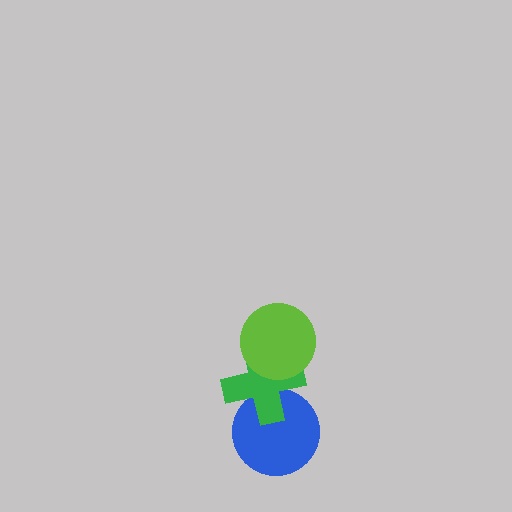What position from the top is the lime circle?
The lime circle is 1st from the top.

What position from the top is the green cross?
The green cross is 2nd from the top.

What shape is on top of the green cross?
The lime circle is on top of the green cross.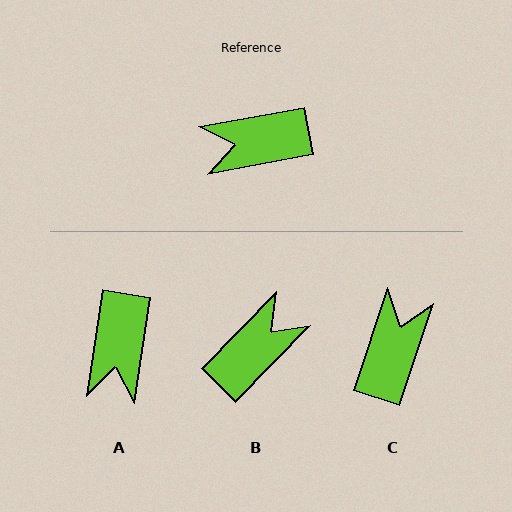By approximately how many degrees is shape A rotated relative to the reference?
Approximately 71 degrees counter-clockwise.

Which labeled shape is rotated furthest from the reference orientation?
B, about 145 degrees away.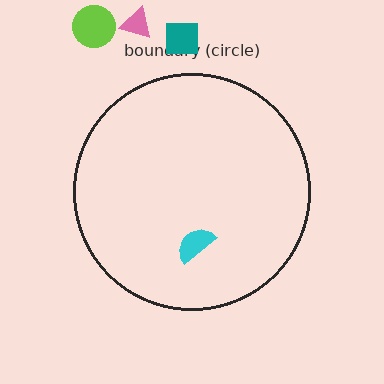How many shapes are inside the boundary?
1 inside, 3 outside.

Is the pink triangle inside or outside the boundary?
Outside.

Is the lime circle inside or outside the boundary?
Outside.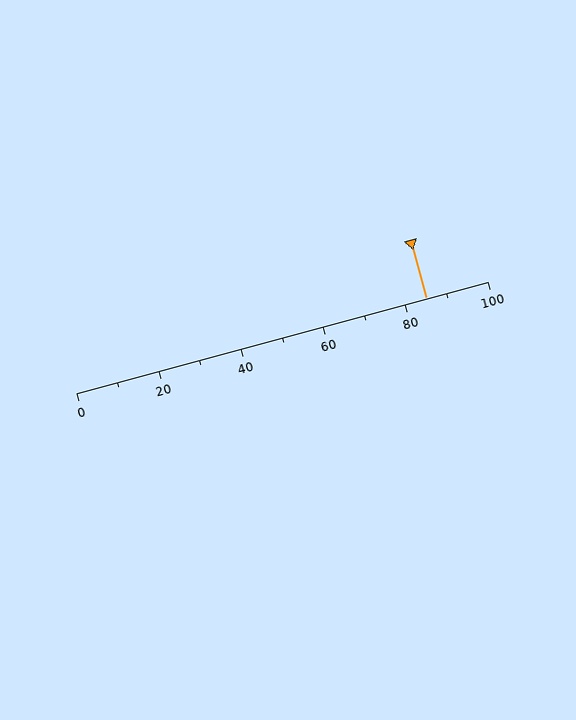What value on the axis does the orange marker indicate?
The marker indicates approximately 85.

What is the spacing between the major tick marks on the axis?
The major ticks are spaced 20 apart.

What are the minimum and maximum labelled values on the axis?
The axis runs from 0 to 100.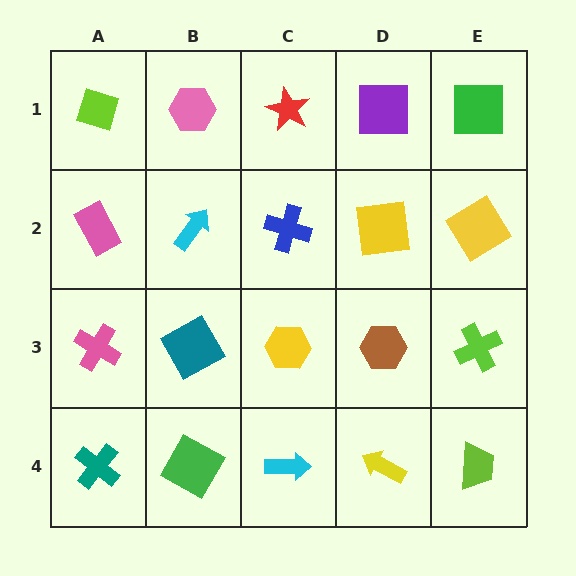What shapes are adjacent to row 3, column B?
A cyan arrow (row 2, column B), a green square (row 4, column B), a pink cross (row 3, column A), a yellow hexagon (row 3, column C).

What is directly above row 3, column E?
A yellow diamond.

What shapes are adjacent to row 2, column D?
A purple square (row 1, column D), a brown hexagon (row 3, column D), a blue cross (row 2, column C), a yellow diamond (row 2, column E).